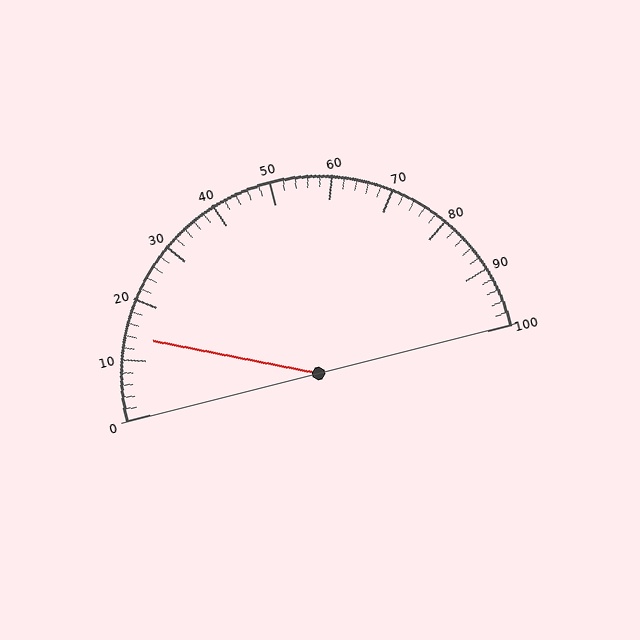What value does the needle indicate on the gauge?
The needle indicates approximately 14.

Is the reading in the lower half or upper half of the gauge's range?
The reading is in the lower half of the range (0 to 100).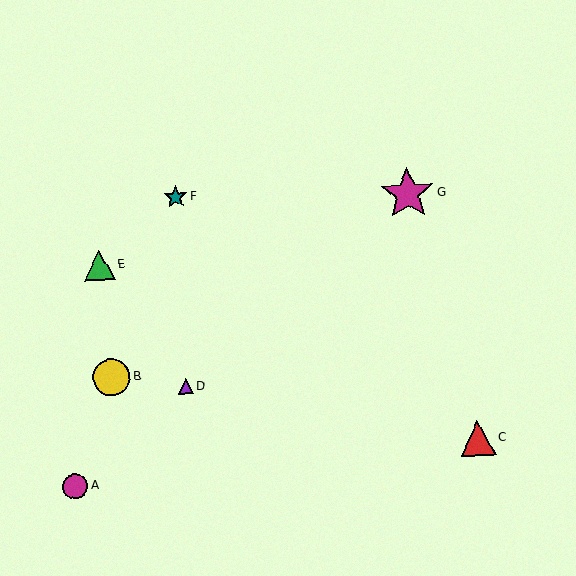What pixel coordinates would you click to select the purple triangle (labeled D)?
Click at (186, 387) to select the purple triangle D.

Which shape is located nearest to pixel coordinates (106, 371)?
The yellow circle (labeled B) at (112, 377) is nearest to that location.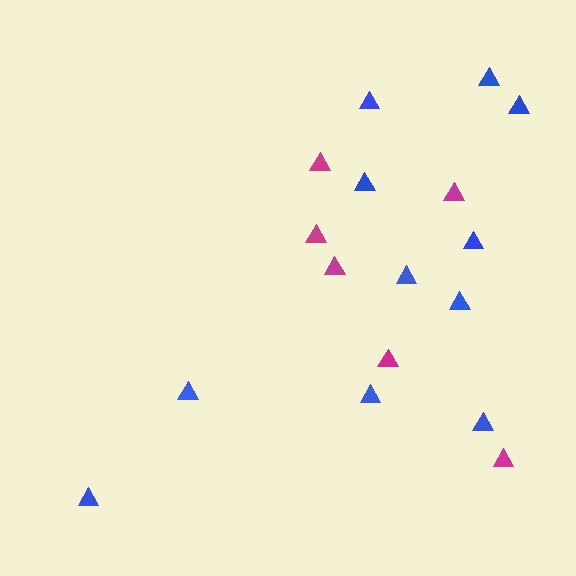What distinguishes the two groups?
There are 2 groups: one group of blue triangles (11) and one group of magenta triangles (6).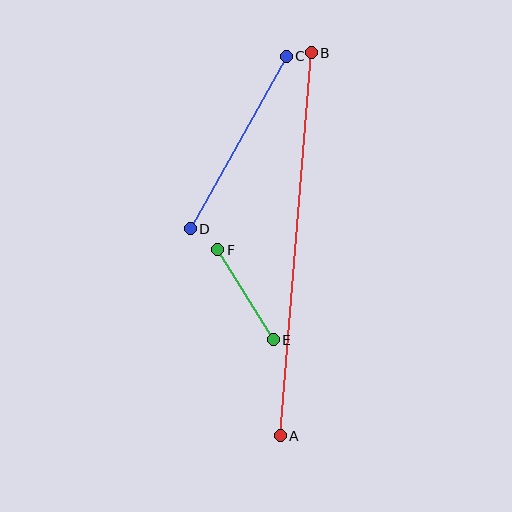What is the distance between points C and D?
The distance is approximately 197 pixels.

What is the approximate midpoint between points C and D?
The midpoint is at approximately (238, 142) pixels.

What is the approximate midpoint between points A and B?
The midpoint is at approximately (296, 244) pixels.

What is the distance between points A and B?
The distance is approximately 384 pixels.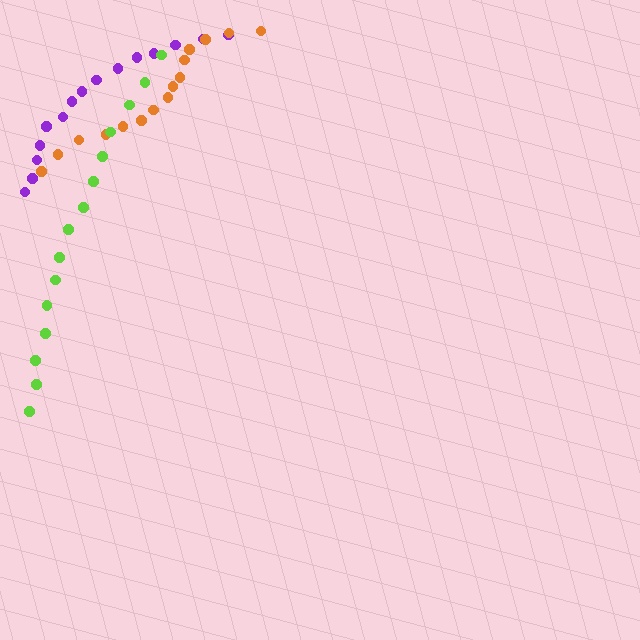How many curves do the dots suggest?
There are 3 distinct paths.